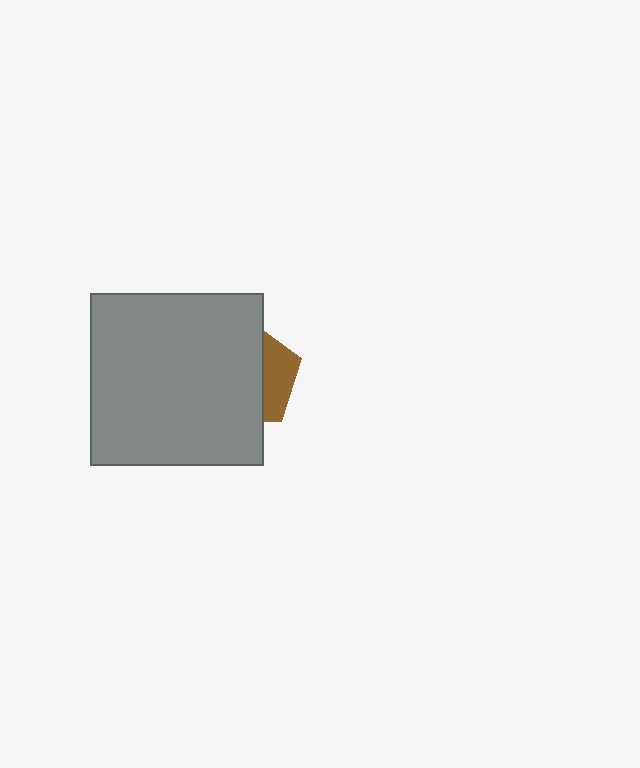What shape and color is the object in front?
The object in front is a gray square.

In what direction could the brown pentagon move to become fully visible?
The brown pentagon could move right. That would shift it out from behind the gray square entirely.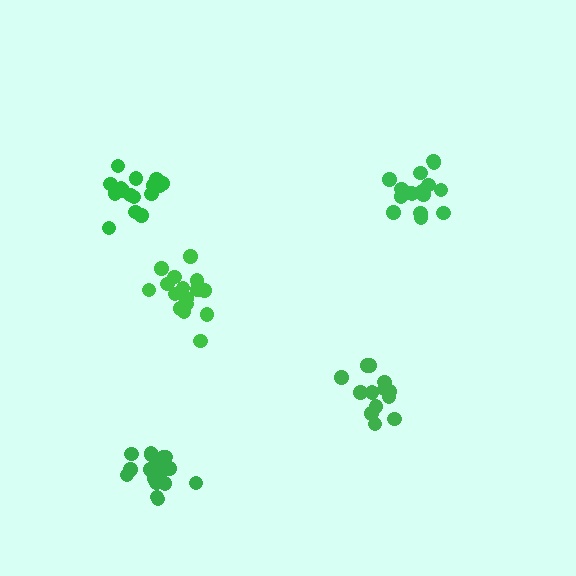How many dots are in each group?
Group 1: 13 dots, Group 2: 17 dots, Group 3: 16 dots, Group 4: 16 dots, Group 5: 18 dots (80 total).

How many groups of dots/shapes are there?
There are 5 groups.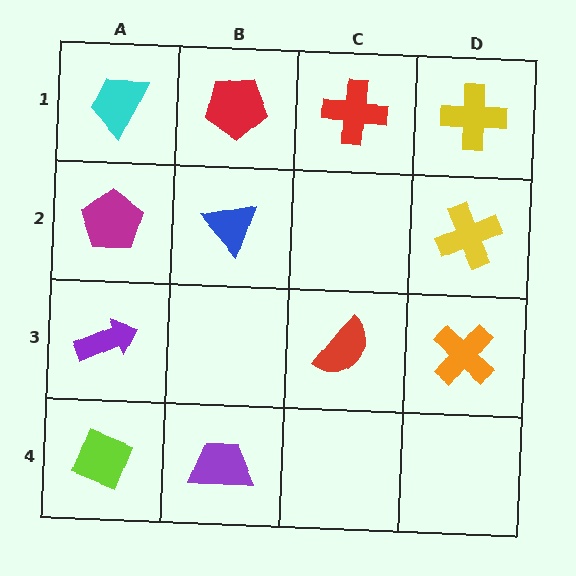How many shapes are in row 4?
2 shapes.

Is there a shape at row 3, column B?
No, that cell is empty.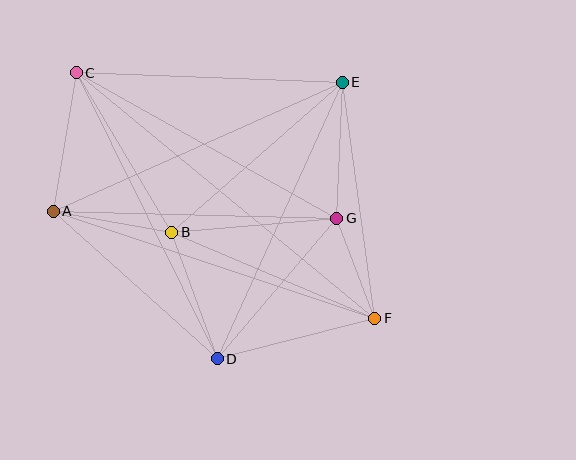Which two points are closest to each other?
Points F and G are closest to each other.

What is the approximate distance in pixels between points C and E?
The distance between C and E is approximately 266 pixels.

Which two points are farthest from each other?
Points C and F are farthest from each other.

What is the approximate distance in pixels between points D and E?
The distance between D and E is approximately 303 pixels.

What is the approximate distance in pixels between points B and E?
The distance between B and E is approximately 227 pixels.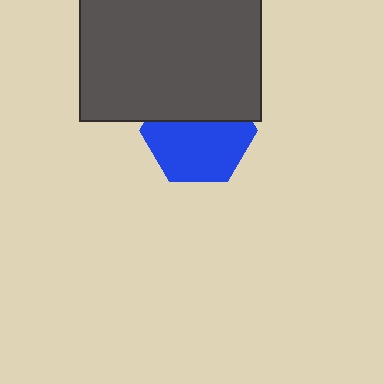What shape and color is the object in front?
The object in front is a dark gray rectangle.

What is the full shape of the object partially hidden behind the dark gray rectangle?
The partially hidden object is a blue hexagon.